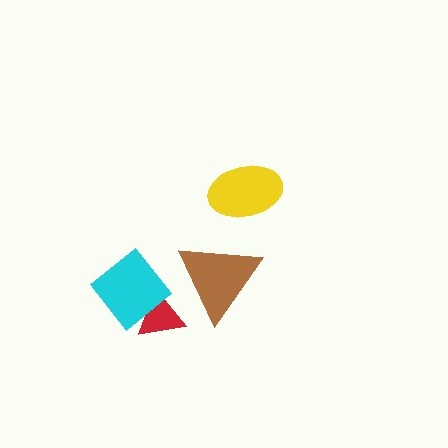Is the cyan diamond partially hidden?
No, no other shape covers it.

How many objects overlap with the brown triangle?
0 objects overlap with the brown triangle.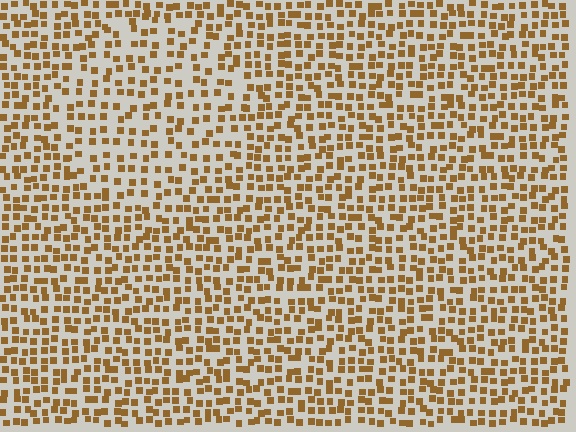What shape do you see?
I see a circle.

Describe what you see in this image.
The image contains small brown elements arranged at two different densities. A circle-shaped region is visible where the elements are less densely packed than the surrounding area.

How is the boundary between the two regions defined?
The boundary is defined by a change in element density (approximately 1.5x ratio). All elements are the same color, size, and shape.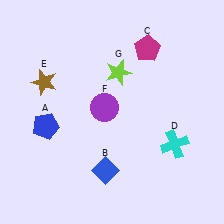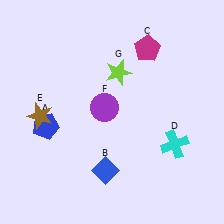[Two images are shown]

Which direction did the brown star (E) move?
The brown star (E) moved down.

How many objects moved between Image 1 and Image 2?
1 object moved between the two images.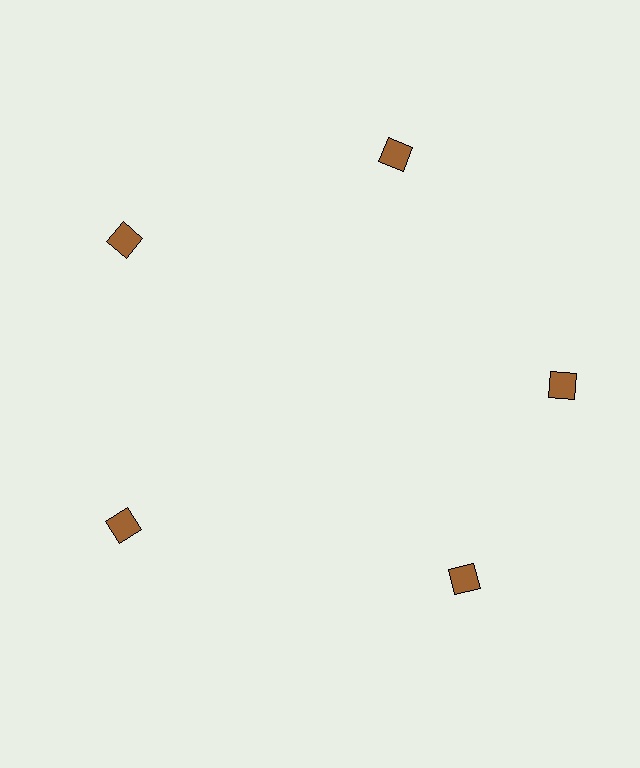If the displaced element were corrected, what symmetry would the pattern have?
It would have 5-fold rotational symmetry — the pattern would map onto itself every 72 degrees.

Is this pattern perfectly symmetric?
No. The 5 brown squares are arranged in a ring, but one element near the 5 o'clock position is rotated out of alignment along the ring, breaking the 5-fold rotational symmetry.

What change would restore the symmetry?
The symmetry would be restored by rotating it back into even spacing with its neighbors so that all 5 squares sit at equal angles and equal distance from the center.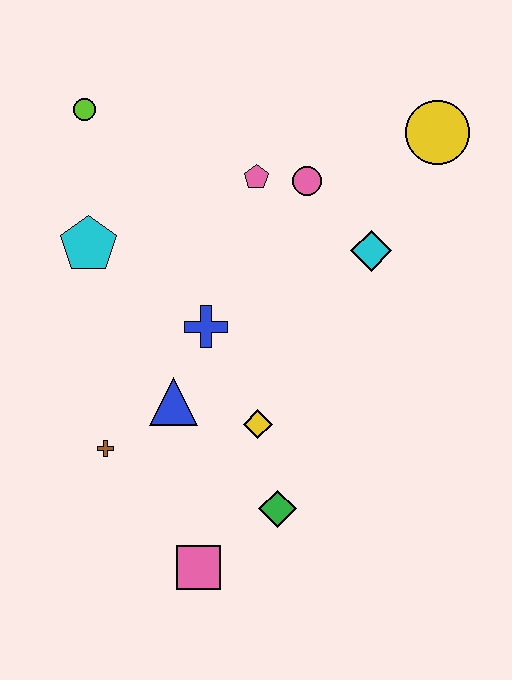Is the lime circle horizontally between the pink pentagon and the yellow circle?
No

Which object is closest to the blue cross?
The blue triangle is closest to the blue cross.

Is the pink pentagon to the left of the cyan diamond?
Yes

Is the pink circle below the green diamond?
No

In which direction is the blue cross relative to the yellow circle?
The blue cross is to the left of the yellow circle.